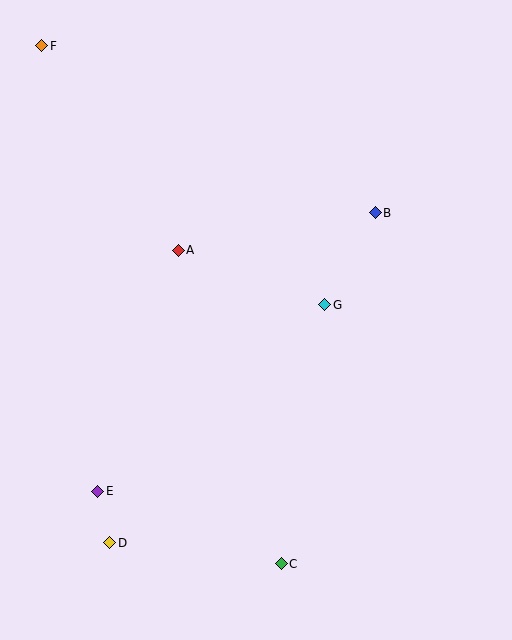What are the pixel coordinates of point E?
Point E is at (98, 491).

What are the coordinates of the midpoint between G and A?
The midpoint between G and A is at (251, 278).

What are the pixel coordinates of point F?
Point F is at (42, 46).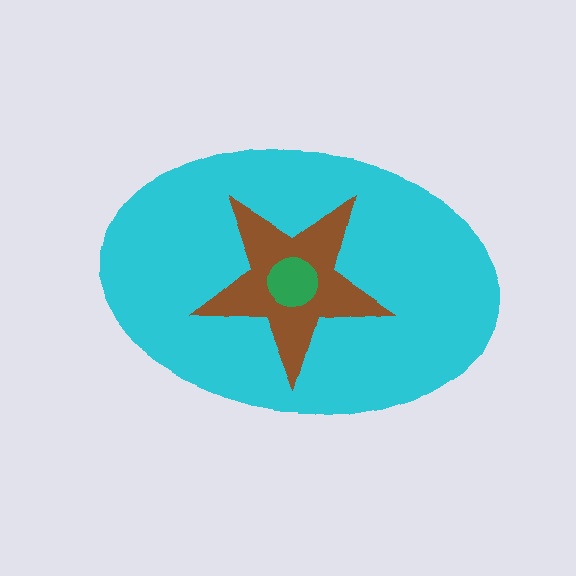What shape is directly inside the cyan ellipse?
The brown star.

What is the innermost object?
The green circle.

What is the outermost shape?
The cyan ellipse.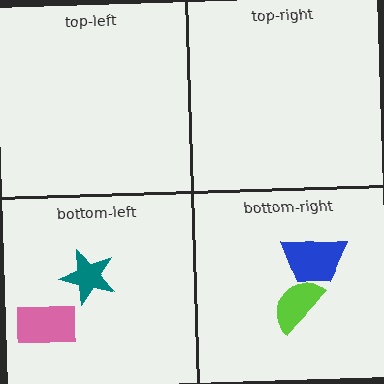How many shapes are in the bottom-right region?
2.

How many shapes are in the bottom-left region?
2.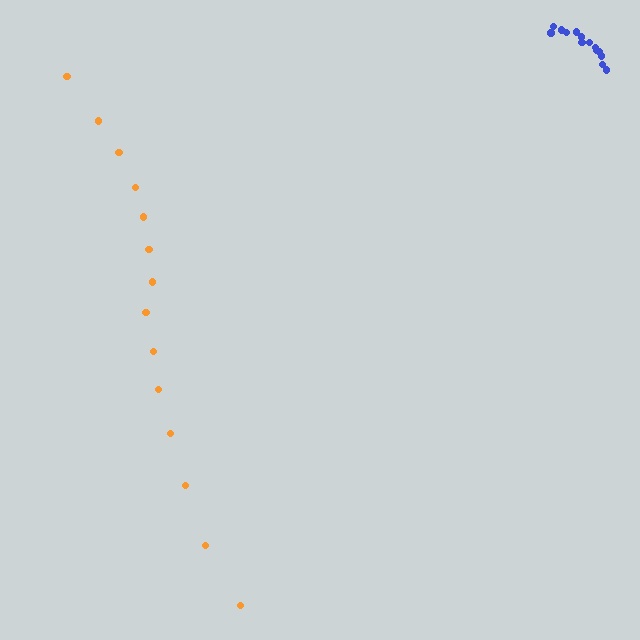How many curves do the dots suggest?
There are 2 distinct paths.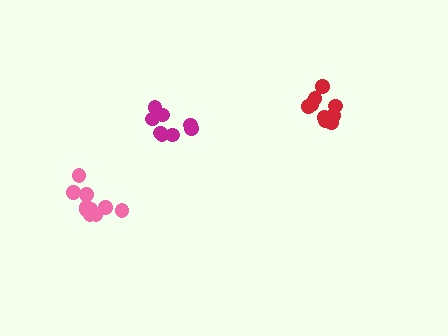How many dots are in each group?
Group 1: 9 dots, Group 2: 8 dots, Group 3: 10 dots (27 total).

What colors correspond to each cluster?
The clusters are colored: red, magenta, pink.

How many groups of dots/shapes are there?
There are 3 groups.